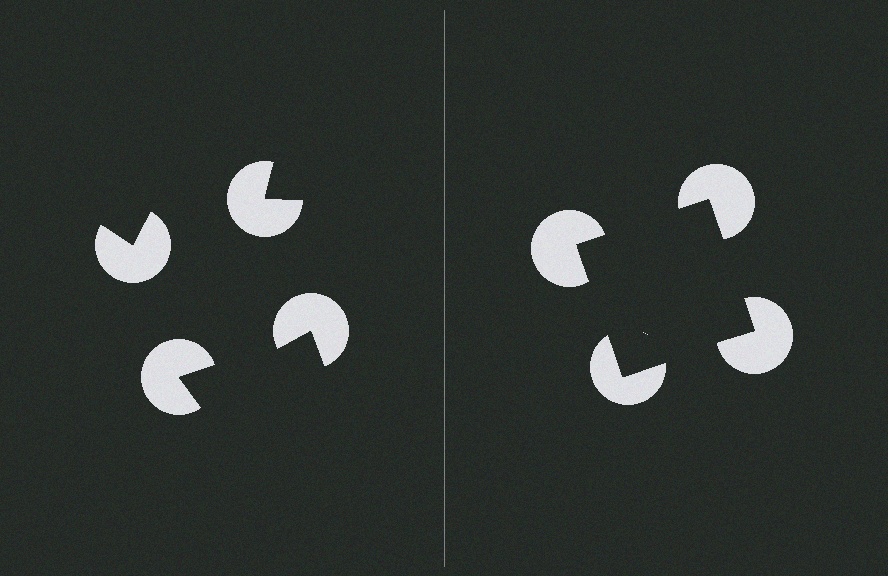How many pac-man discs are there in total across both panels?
8 — 4 on each side.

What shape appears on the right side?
An illusory square.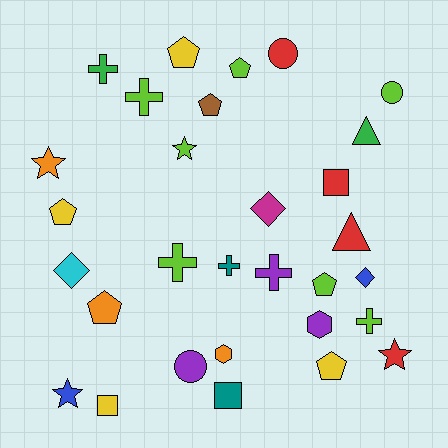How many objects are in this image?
There are 30 objects.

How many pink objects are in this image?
There are no pink objects.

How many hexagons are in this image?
There are 2 hexagons.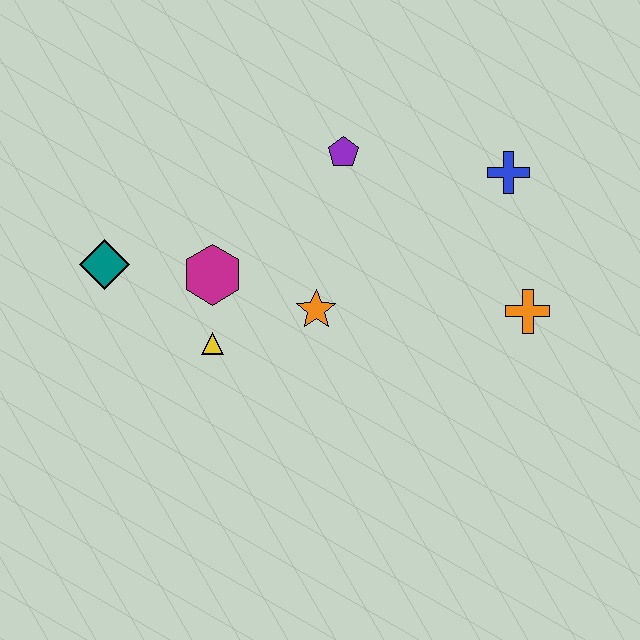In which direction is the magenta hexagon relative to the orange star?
The magenta hexagon is to the left of the orange star.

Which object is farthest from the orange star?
The blue cross is farthest from the orange star.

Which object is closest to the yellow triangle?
The magenta hexagon is closest to the yellow triangle.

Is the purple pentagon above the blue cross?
Yes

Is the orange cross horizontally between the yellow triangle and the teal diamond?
No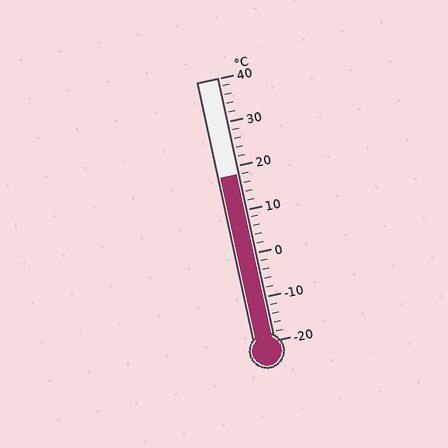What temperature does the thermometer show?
The thermometer shows approximately 18°C.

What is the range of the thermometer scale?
The thermometer scale ranges from -20°C to 40°C.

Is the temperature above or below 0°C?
The temperature is above 0°C.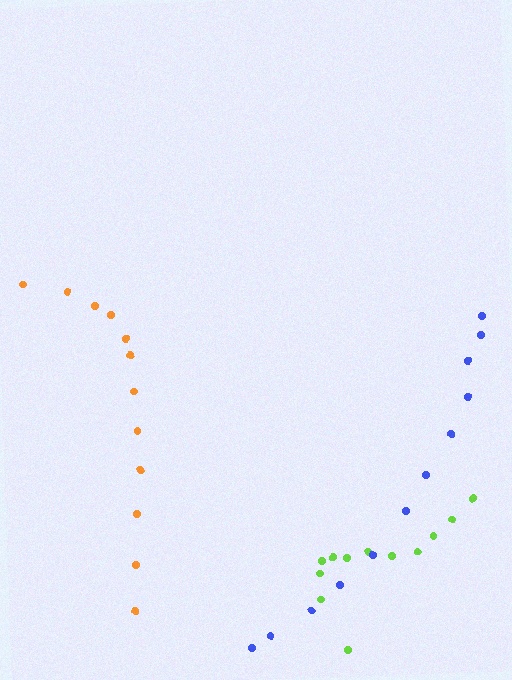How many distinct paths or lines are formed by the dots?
There are 3 distinct paths.